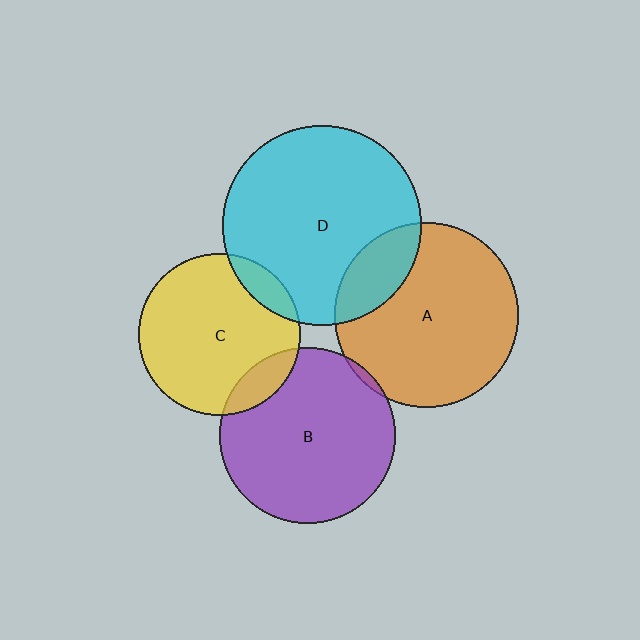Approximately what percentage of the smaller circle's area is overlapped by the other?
Approximately 10%.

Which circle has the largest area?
Circle D (cyan).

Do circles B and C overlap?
Yes.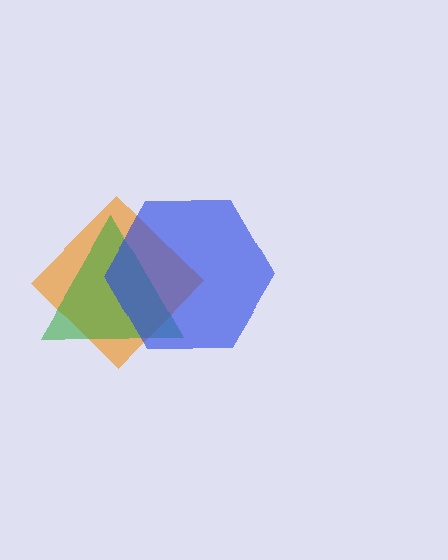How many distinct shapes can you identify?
There are 3 distinct shapes: an orange diamond, a green triangle, a blue hexagon.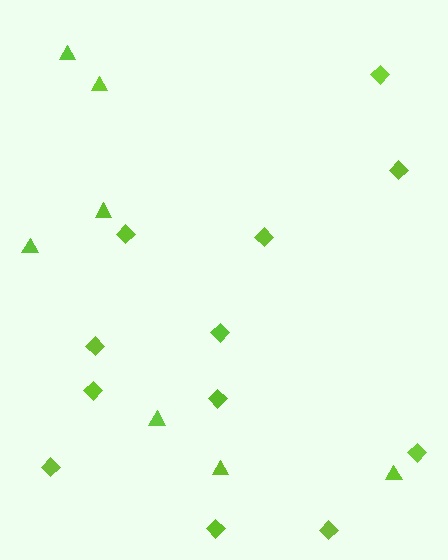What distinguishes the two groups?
There are 2 groups: one group of diamonds (12) and one group of triangles (7).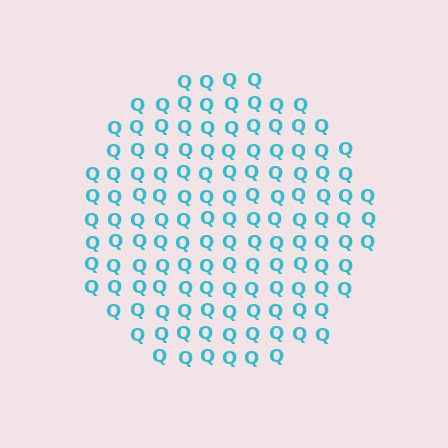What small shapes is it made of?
It is made of small letter Q's.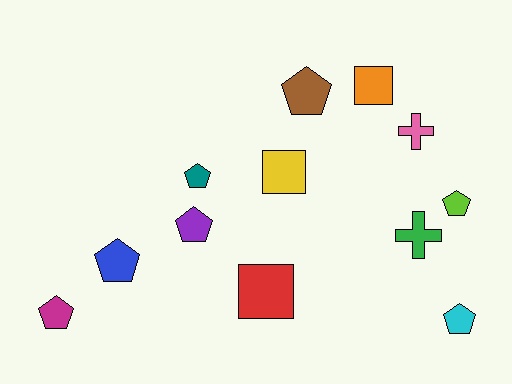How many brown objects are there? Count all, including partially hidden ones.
There is 1 brown object.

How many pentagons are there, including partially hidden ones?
There are 7 pentagons.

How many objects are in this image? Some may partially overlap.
There are 12 objects.